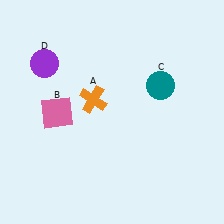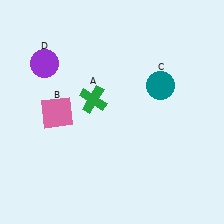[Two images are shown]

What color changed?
The cross (A) changed from orange in Image 1 to green in Image 2.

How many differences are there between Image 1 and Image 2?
There is 1 difference between the two images.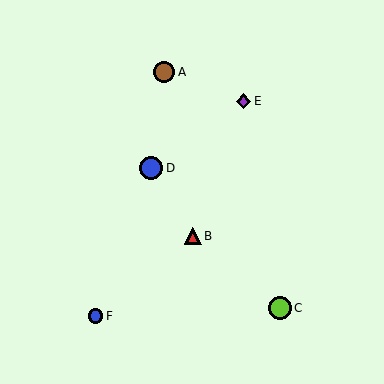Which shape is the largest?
The blue circle (labeled D) is the largest.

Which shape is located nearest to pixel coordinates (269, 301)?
The lime circle (labeled C) at (280, 308) is nearest to that location.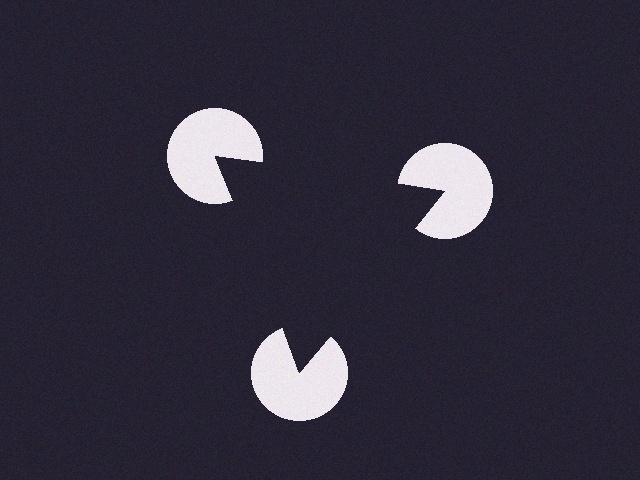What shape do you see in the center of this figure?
An illusory triangle — its edges are inferred from the aligned wedge cuts in the pac-man discs, not physically drawn.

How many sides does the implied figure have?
3 sides.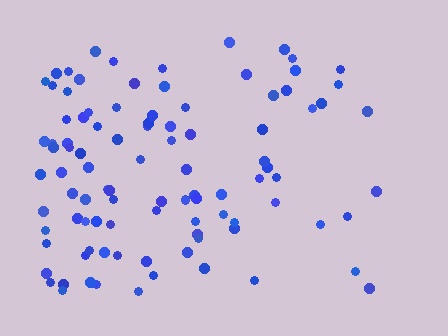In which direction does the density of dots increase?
From right to left, with the left side densest.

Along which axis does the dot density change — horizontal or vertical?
Horizontal.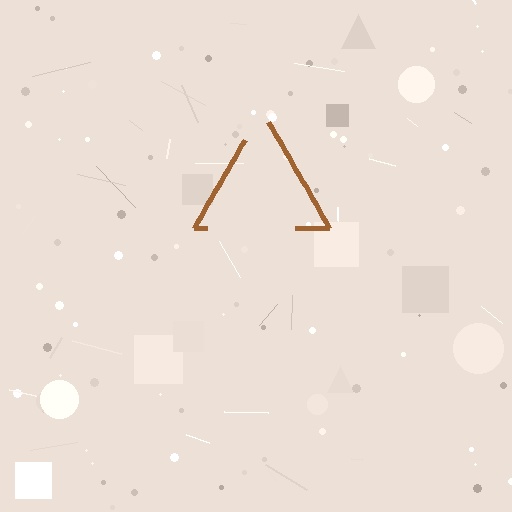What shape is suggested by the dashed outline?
The dashed outline suggests a triangle.